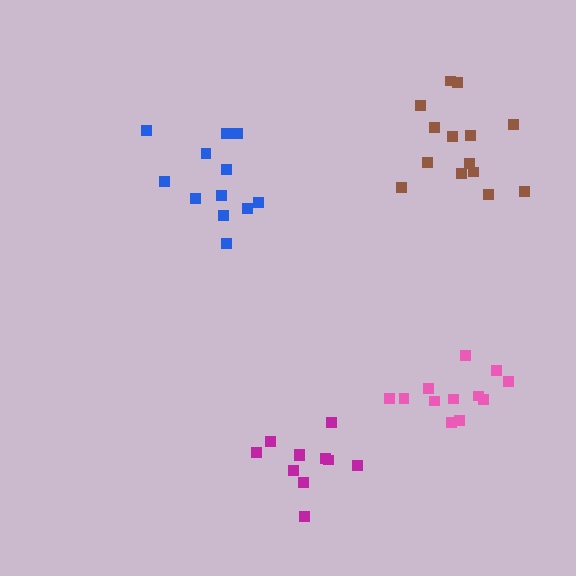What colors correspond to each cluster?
The clusters are colored: blue, magenta, pink, brown.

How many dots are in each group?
Group 1: 12 dots, Group 2: 11 dots, Group 3: 12 dots, Group 4: 14 dots (49 total).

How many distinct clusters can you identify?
There are 4 distinct clusters.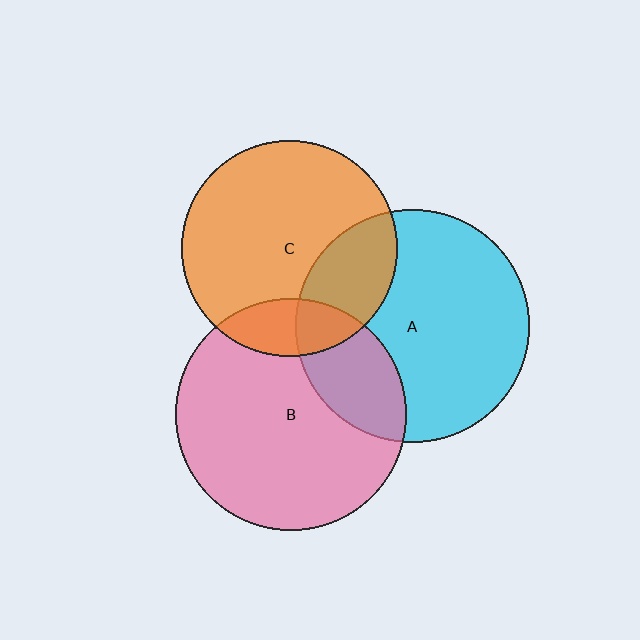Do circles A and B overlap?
Yes.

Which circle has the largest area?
Circle A (cyan).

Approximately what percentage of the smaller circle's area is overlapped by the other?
Approximately 25%.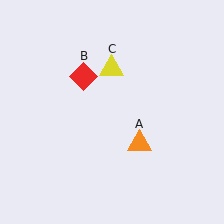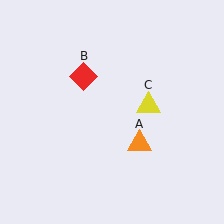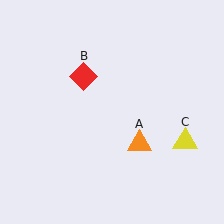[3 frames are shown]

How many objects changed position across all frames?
1 object changed position: yellow triangle (object C).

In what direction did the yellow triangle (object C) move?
The yellow triangle (object C) moved down and to the right.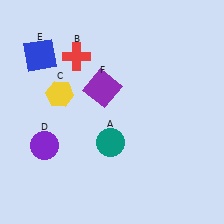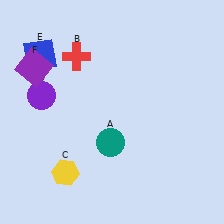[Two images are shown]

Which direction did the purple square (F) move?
The purple square (F) moved left.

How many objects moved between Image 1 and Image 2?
3 objects moved between the two images.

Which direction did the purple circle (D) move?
The purple circle (D) moved up.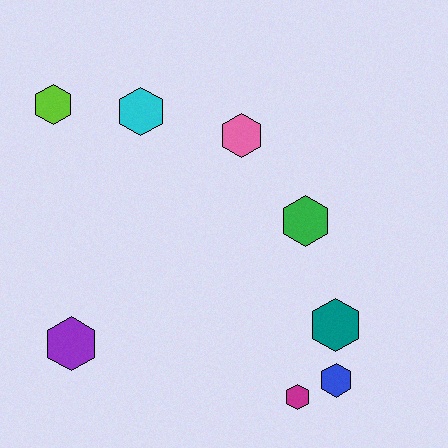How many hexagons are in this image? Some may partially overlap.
There are 8 hexagons.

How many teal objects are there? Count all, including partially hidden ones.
There is 1 teal object.